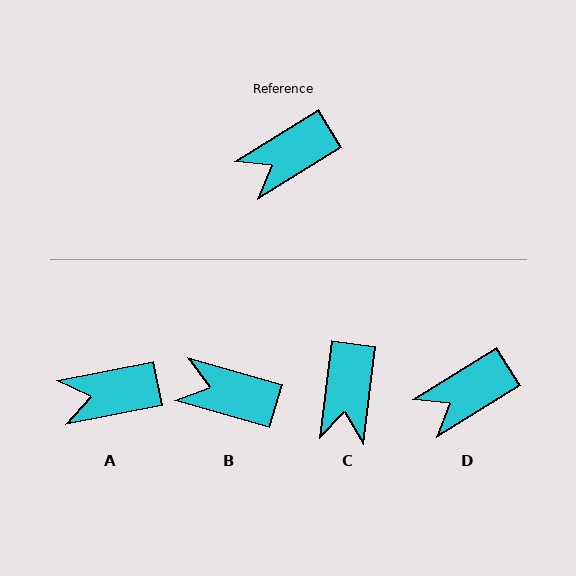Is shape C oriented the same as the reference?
No, it is off by about 51 degrees.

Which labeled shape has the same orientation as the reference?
D.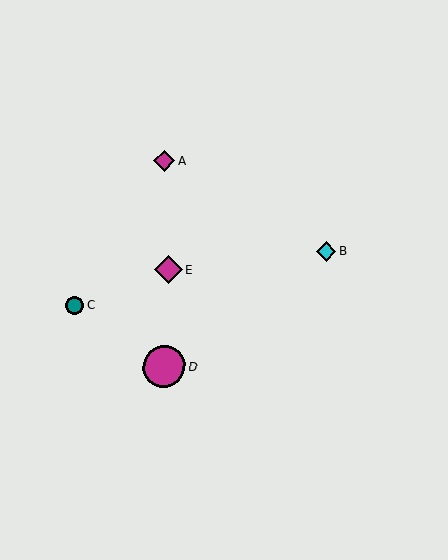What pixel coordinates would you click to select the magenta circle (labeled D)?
Click at (164, 366) to select the magenta circle D.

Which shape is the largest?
The magenta circle (labeled D) is the largest.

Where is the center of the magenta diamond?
The center of the magenta diamond is at (164, 160).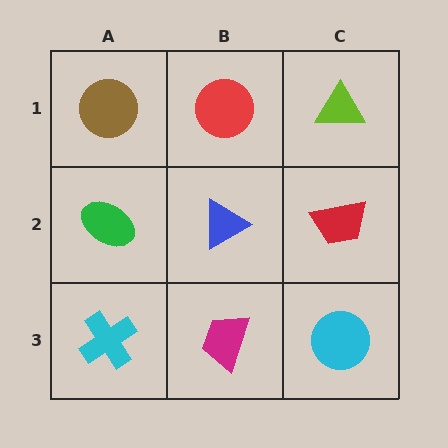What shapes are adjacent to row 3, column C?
A red trapezoid (row 2, column C), a magenta trapezoid (row 3, column B).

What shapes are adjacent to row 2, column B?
A red circle (row 1, column B), a magenta trapezoid (row 3, column B), a green ellipse (row 2, column A), a red trapezoid (row 2, column C).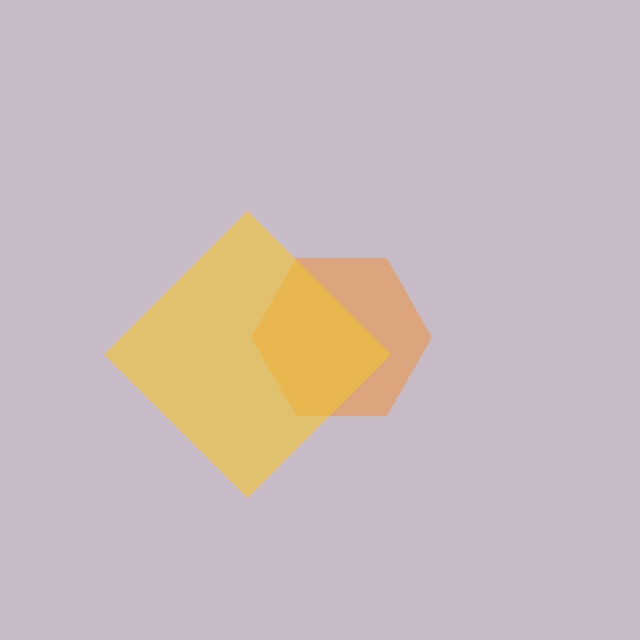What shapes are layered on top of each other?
The layered shapes are: an orange hexagon, a yellow diamond.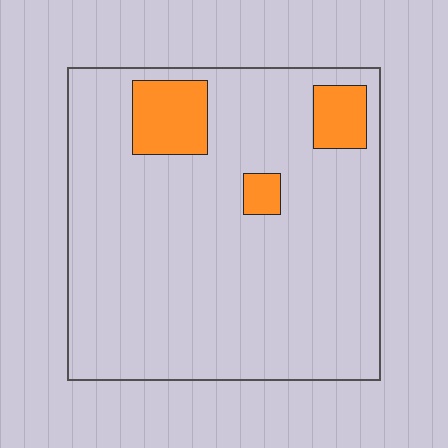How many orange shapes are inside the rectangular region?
3.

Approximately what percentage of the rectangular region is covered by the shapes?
Approximately 10%.